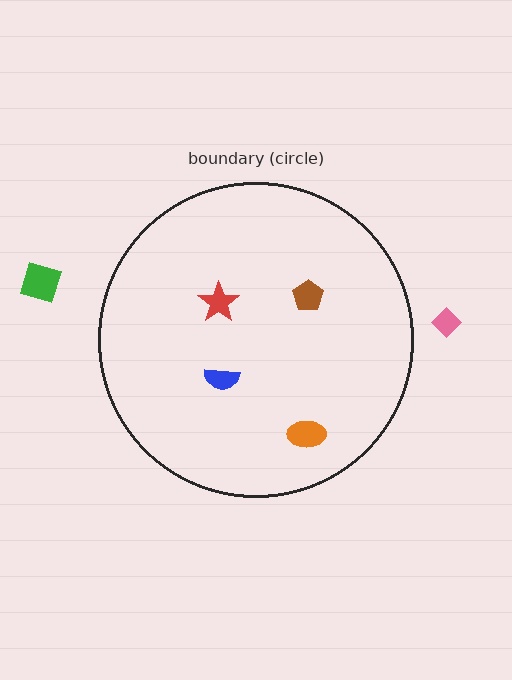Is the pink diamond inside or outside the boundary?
Outside.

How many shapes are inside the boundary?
4 inside, 2 outside.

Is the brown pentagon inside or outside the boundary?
Inside.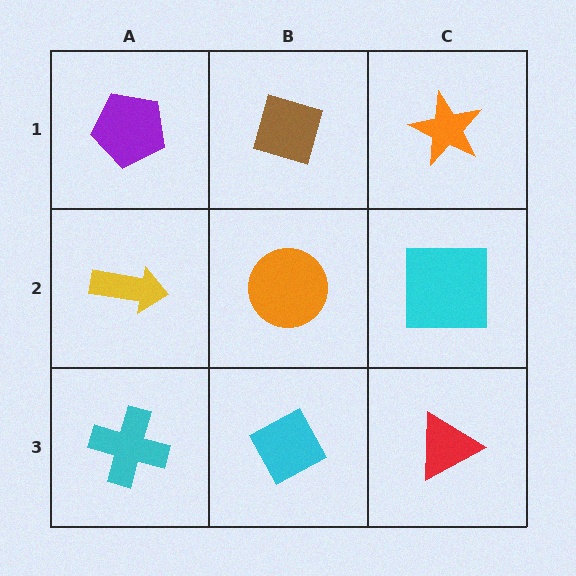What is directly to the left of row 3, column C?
A cyan diamond.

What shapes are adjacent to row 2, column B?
A brown diamond (row 1, column B), a cyan diamond (row 3, column B), a yellow arrow (row 2, column A), a cyan square (row 2, column C).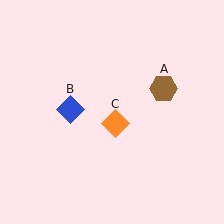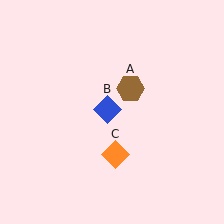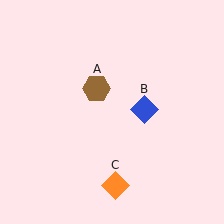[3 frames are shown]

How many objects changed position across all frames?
3 objects changed position: brown hexagon (object A), blue diamond (object B), orange diamond (object C).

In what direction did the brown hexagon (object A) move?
The brown hexagon (object A) moved left.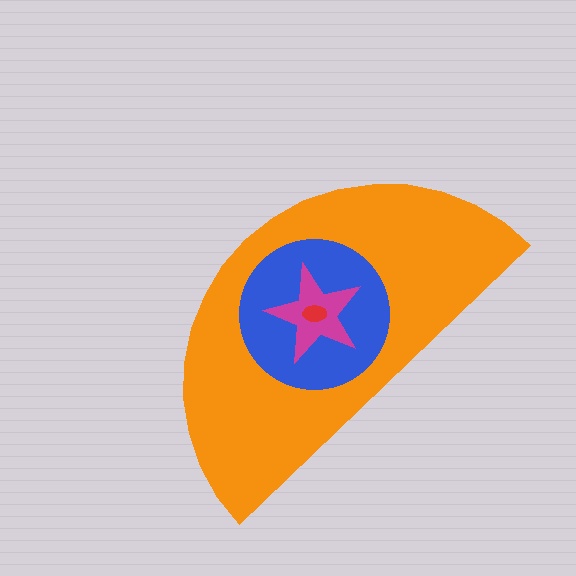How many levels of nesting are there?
4.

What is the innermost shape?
The red ellipse.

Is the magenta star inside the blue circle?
Yes.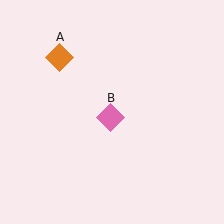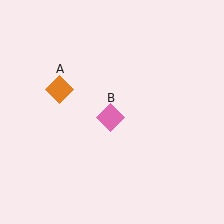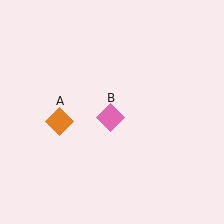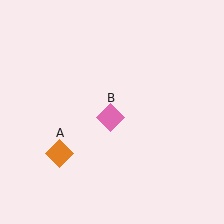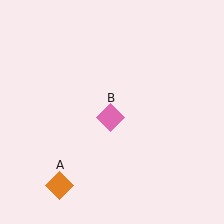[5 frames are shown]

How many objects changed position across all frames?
1 object changed position: orange diamond (object A).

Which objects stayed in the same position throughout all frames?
Pink diamond (object B) remained stationary.